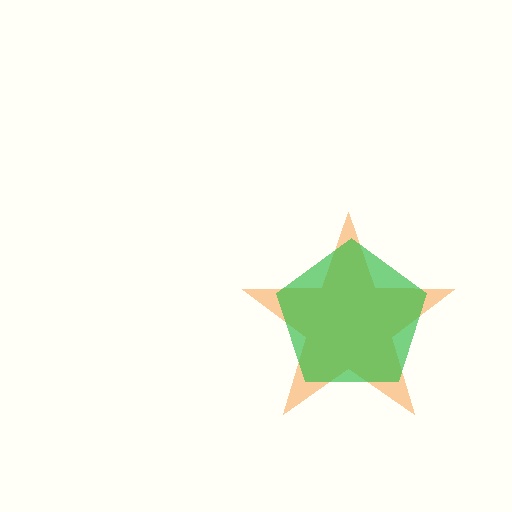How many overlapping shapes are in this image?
There are 2 overlapping shapes in the image.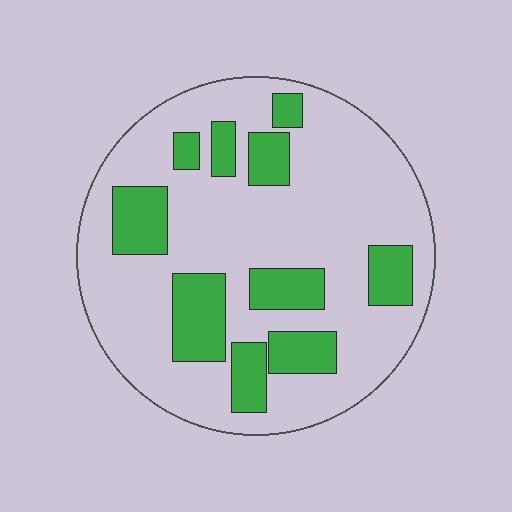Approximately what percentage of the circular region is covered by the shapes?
Approximately 25%.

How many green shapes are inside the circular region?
10.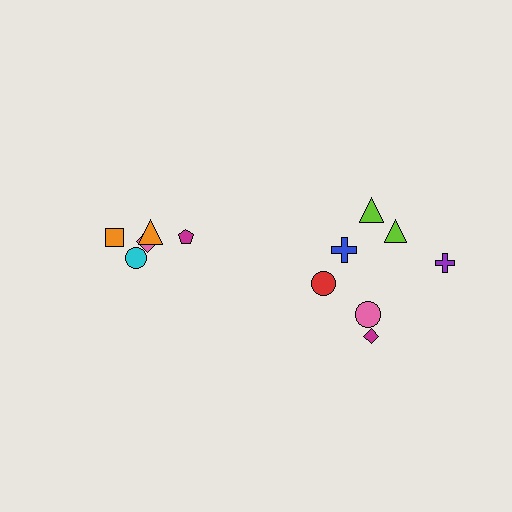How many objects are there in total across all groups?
There are 12 objects.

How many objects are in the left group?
There are 5 objects.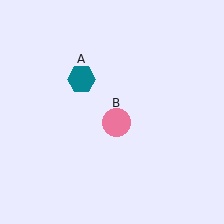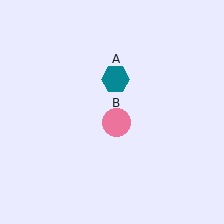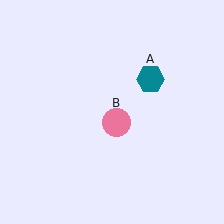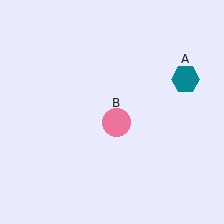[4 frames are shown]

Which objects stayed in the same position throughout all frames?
Pink circle (object B) remained stationary.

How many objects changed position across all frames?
1 object changed position: teal hexagon (object A).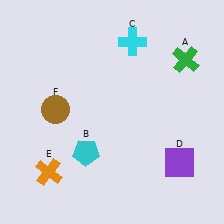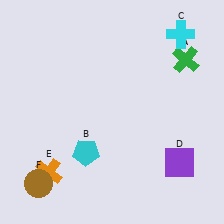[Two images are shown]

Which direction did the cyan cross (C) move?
The cyan cross (C) moved right.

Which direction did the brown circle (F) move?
The brown circle (F) moved down.